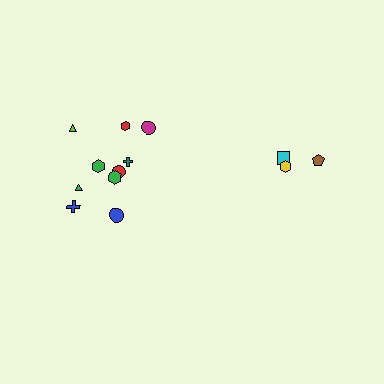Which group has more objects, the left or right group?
The left group.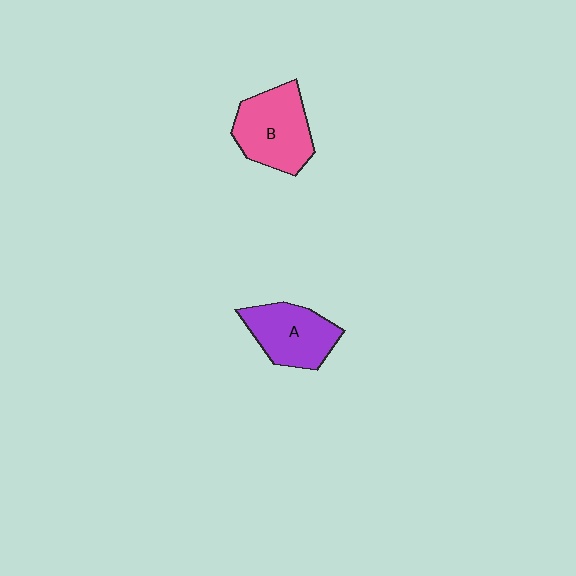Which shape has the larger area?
Shape B (pink).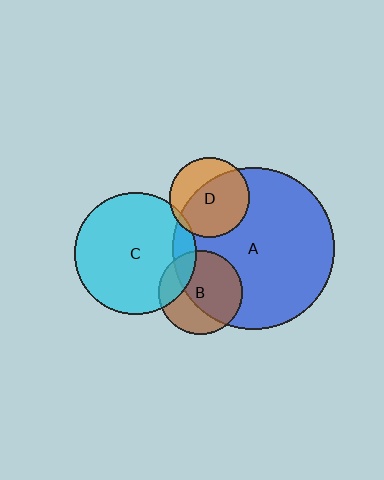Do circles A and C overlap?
Yes.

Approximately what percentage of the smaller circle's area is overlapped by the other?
Approximately 10%.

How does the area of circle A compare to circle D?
Approximately 4.1 times.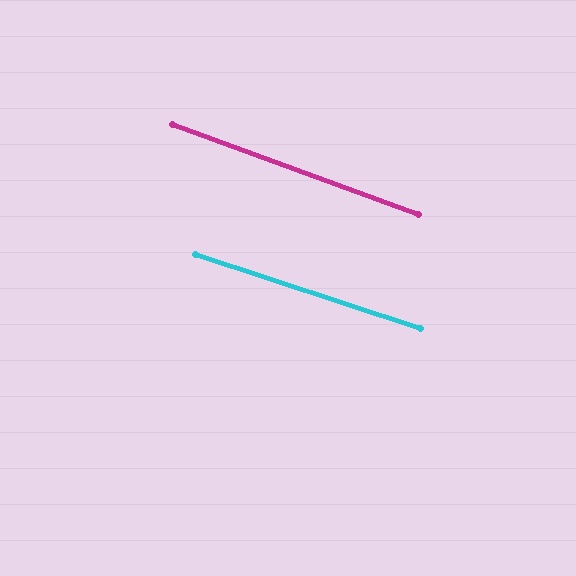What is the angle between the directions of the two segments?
Approximately 2 degrees.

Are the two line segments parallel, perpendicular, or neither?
Parallel — their directions differ by only 1.8°.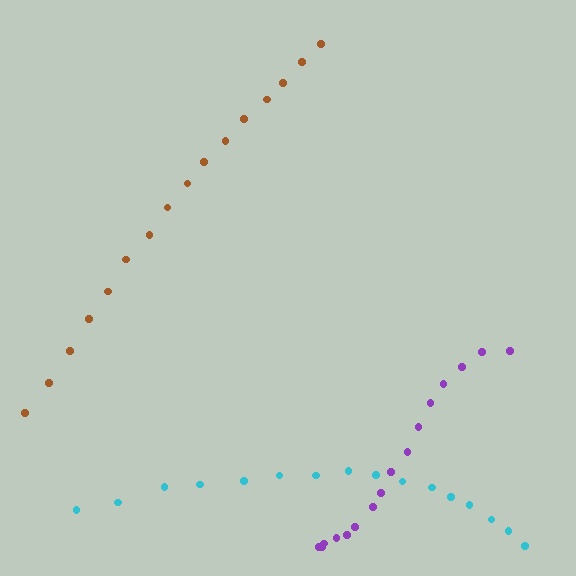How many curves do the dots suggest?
There are 3 distinct paths.